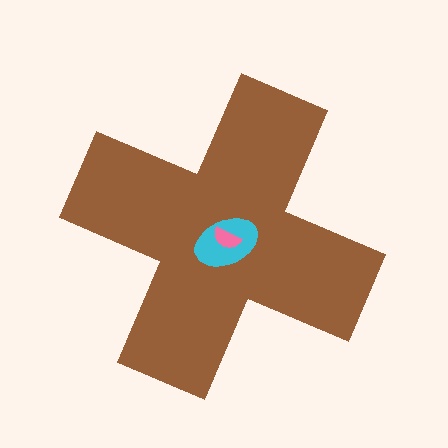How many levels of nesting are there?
3.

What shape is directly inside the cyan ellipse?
The pink semicircle.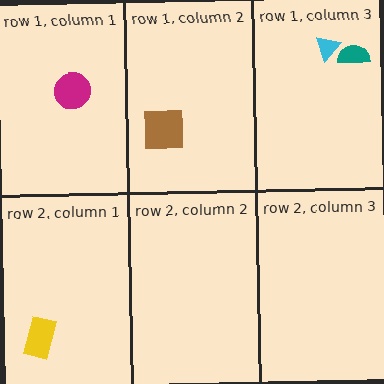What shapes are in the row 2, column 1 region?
The yellow rectangle.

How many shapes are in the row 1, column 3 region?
2.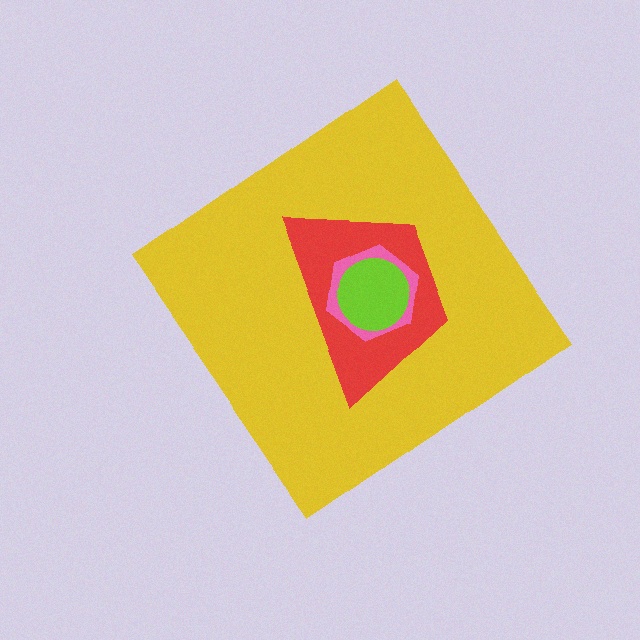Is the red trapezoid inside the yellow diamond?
Yes.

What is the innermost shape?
The lime circle.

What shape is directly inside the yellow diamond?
The red trapezoid.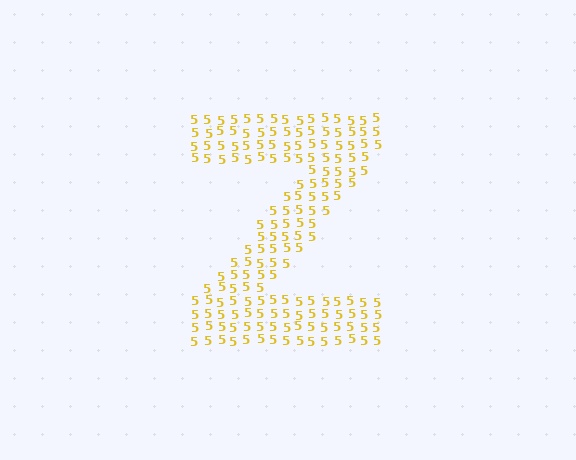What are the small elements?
The small elements are digit 5's.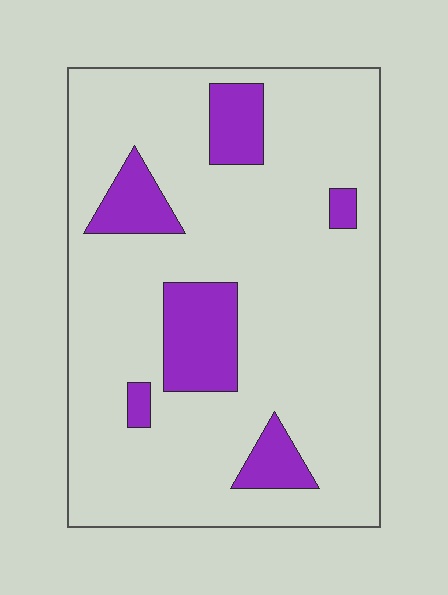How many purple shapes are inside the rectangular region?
6.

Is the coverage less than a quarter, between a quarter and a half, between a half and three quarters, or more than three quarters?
Less than a quarter.